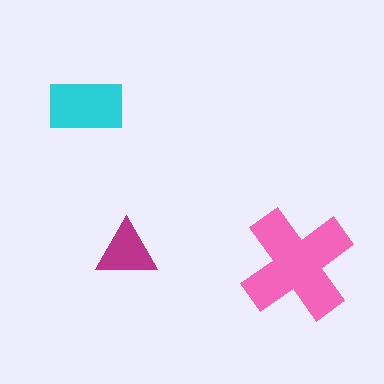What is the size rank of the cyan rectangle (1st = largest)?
2nd.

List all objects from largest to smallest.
The pink cross, the cyan rectangle, the magenta triangle.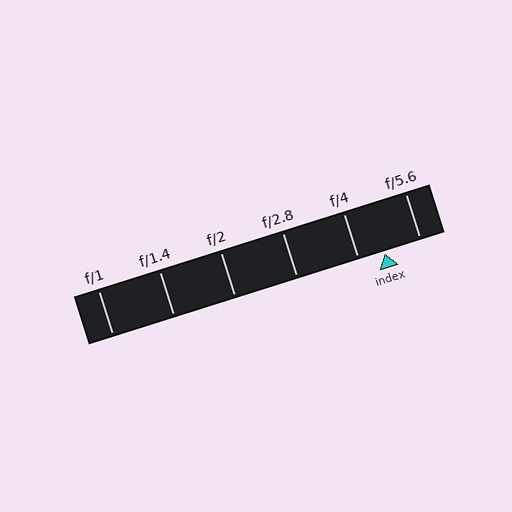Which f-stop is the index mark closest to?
The index mark is closest to f/4.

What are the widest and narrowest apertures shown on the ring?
The widest aperture shown is f/1 and the narrowest is f/5.6.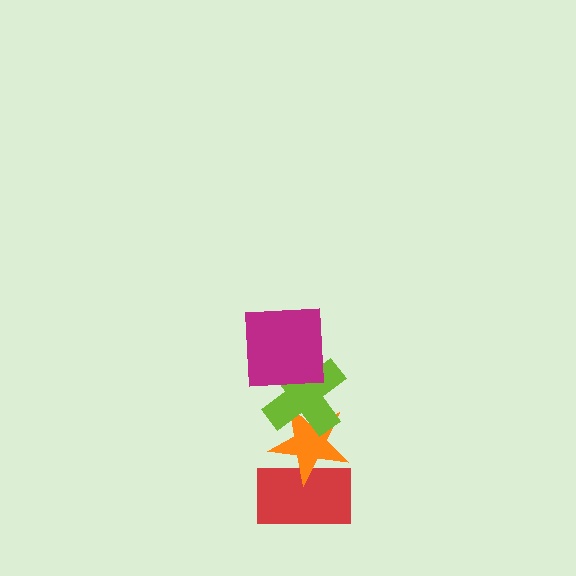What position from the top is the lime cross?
The lime cross is 2nd from the top.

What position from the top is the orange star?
The orange star is 3rd from the top.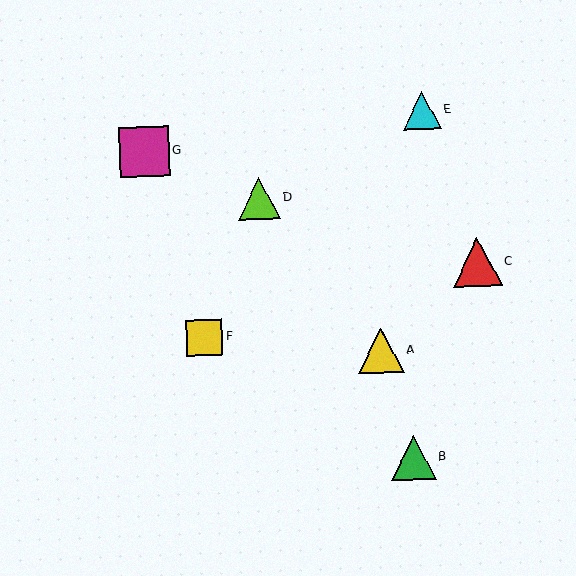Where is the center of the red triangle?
The center of the red triangle is at (477, 262).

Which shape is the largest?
The magenta square (labeled G) is the largest.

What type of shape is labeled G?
Shape G is a magenta square.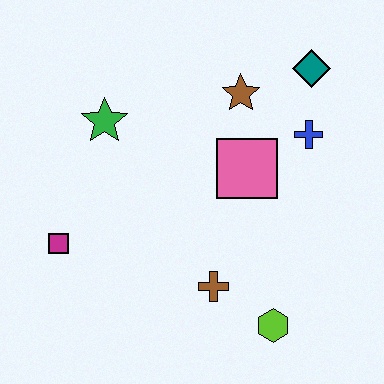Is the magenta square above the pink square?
No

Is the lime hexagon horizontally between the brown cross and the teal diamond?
Yes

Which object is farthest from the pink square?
The magenta square is farthest from the pink square.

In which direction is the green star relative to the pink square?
The green star is to the left of the pink square.